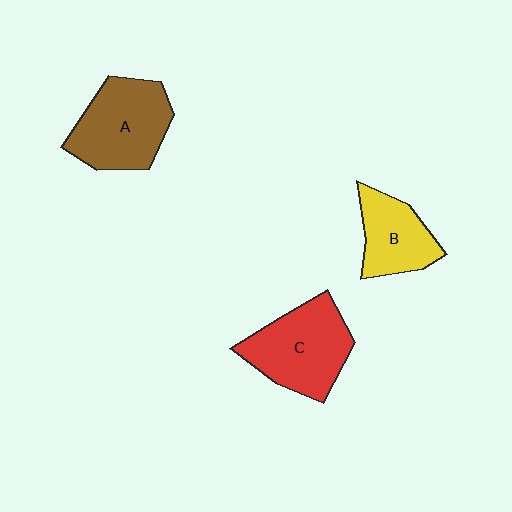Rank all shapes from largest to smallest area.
From largest to smallest: C (red), A (brown), B (yellow).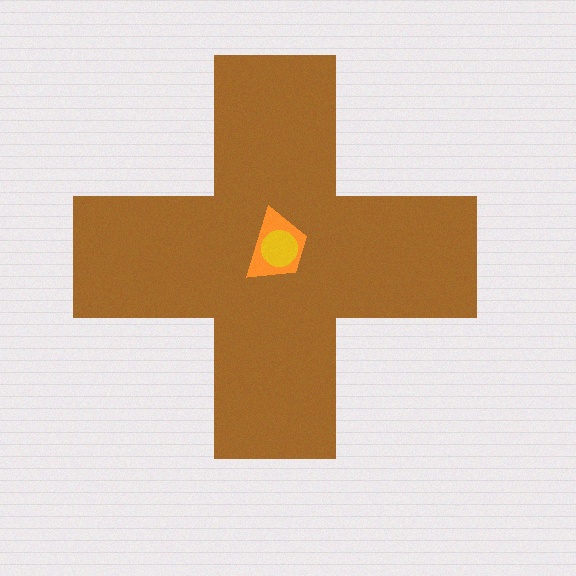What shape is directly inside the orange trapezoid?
The yellow circle.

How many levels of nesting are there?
3.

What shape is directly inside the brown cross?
The orange trapezoid.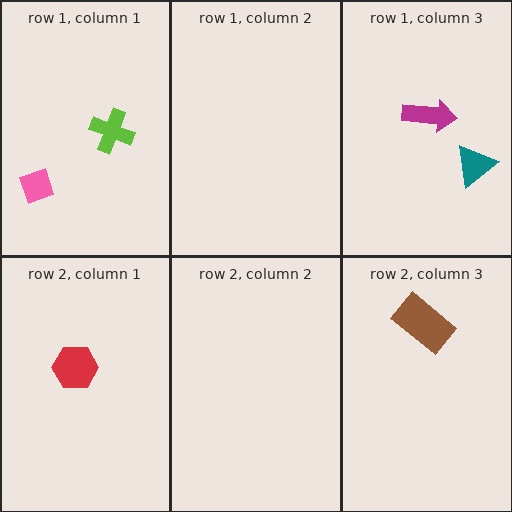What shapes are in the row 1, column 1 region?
The lime cross, the pink diamond.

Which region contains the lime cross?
The row 1, column 1 region.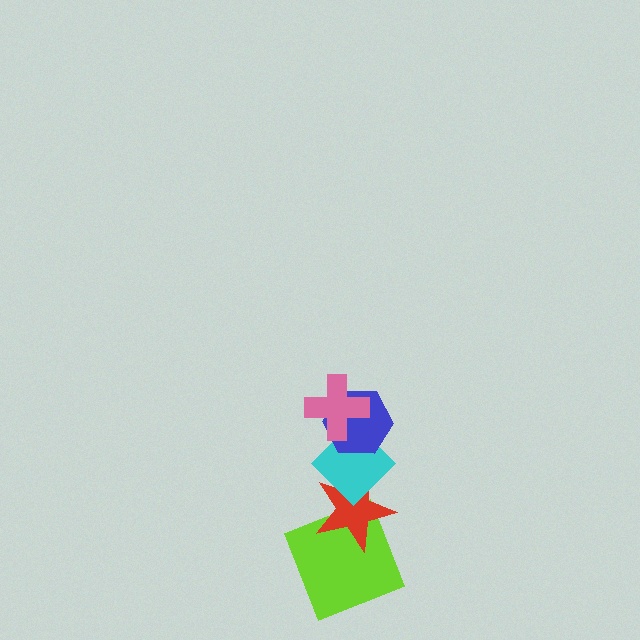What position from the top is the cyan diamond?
The cyan diamond is 3rd from the top.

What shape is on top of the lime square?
The red star is on top of the lime square.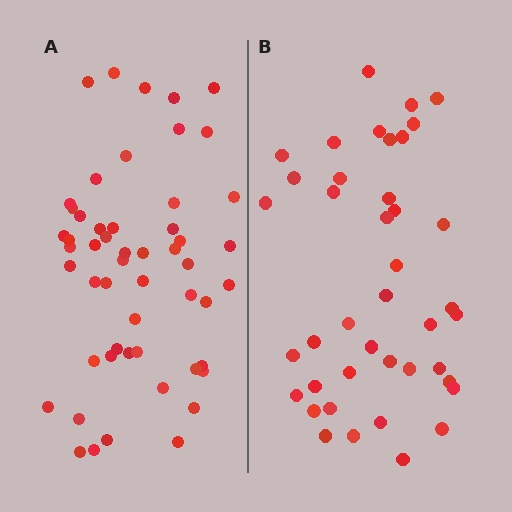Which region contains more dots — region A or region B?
Region A (the left region) has more dots.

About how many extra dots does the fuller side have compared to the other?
Region A has roughly 12 or so more dots than region B.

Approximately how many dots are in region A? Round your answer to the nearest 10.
About 50 dots. (The exact count is 53, which rounds to 50.)